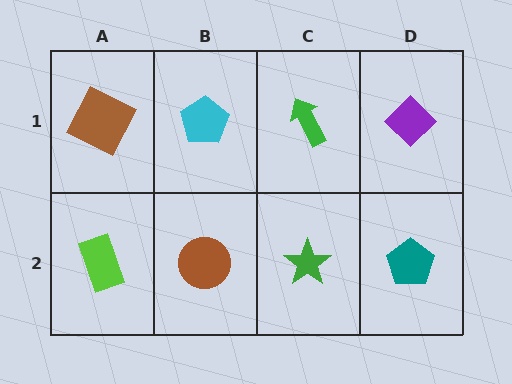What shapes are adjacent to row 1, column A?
A lime rectangle (row 2, column A), a cyan pentagon (row 1, column B).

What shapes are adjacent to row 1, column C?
A green star (row 2, column C), a cyan pentagon (row 1, column B), a purple diamond (row 1, column D).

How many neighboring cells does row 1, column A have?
2.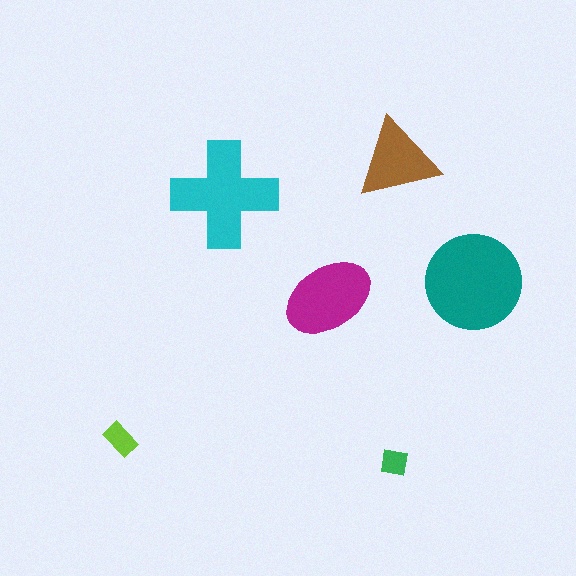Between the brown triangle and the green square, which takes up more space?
The brown triangle.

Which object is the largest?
The teal circle.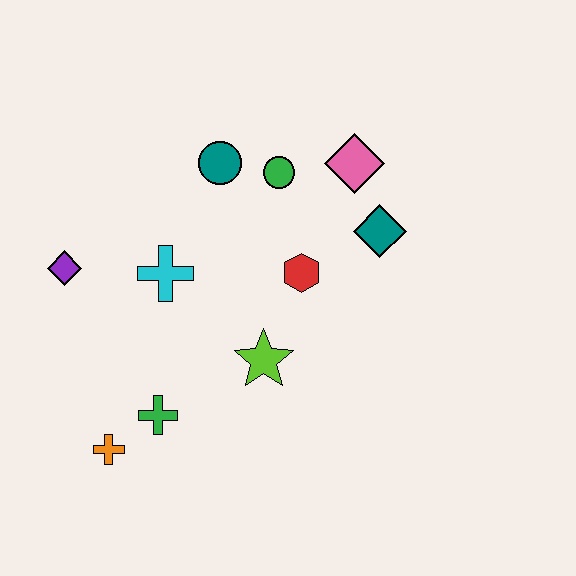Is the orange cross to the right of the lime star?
No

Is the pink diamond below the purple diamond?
No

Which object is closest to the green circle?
The teal circle is closest to the green circle.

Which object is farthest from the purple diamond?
The teal diamond is farthest from the purple diamond.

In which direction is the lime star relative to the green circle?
The lime star is below the green circle.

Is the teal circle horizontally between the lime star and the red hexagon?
No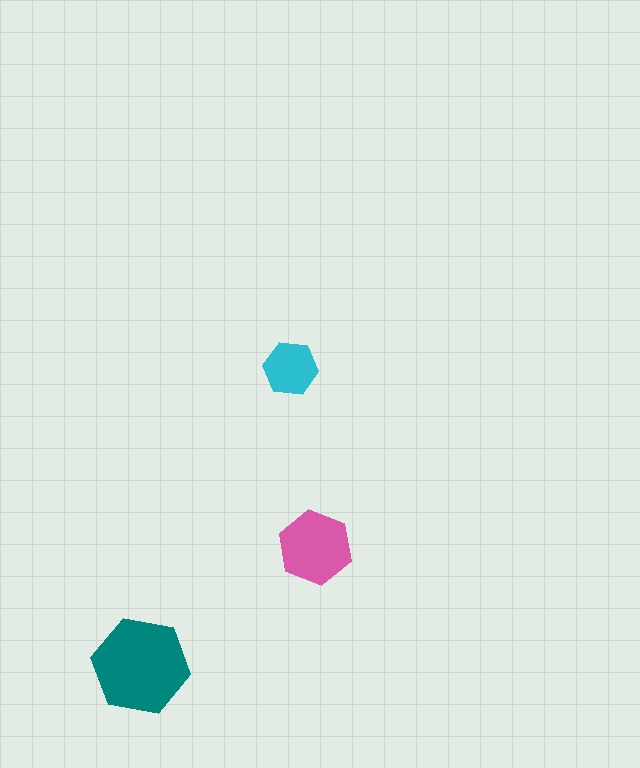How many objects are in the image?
There are 3 objects in the image.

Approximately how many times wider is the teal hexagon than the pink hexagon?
About 1.5 times wider.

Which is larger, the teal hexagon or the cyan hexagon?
The teal one.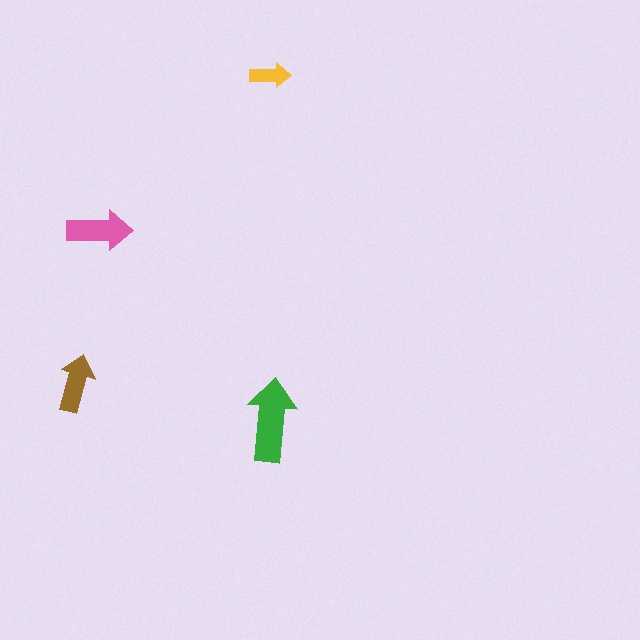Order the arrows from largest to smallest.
the green one, the pink one, the brown one, the yellow one.